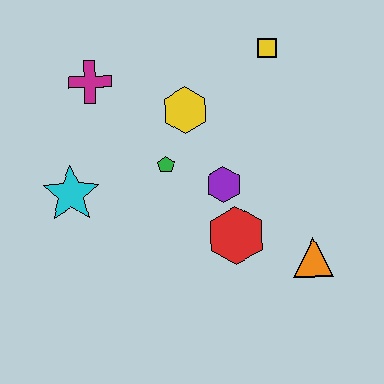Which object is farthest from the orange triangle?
The magenta cross is farthest from the orange triangle.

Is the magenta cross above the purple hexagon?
Yes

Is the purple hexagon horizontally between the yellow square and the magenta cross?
Yes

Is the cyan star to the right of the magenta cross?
No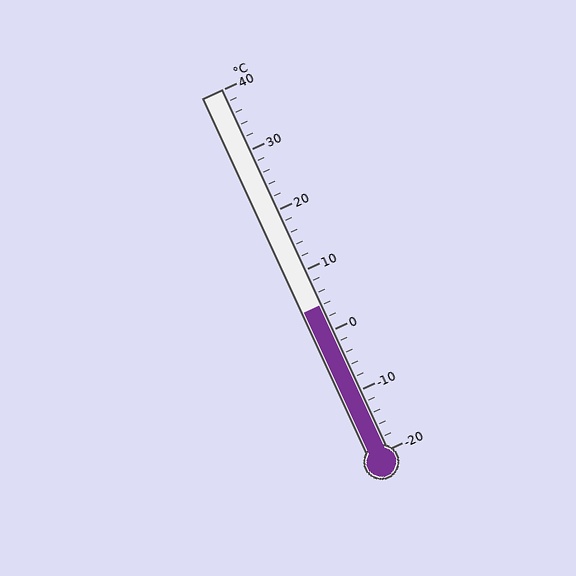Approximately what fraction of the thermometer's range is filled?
The thermometer is filled to approximately 40% of its range.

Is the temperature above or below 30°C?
The temperature is below 30°C.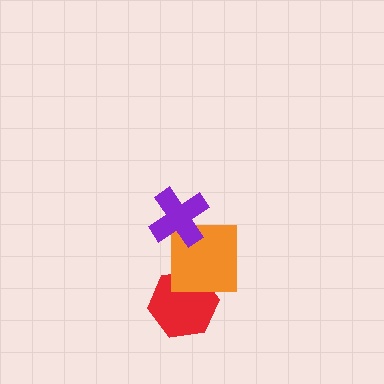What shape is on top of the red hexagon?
The orange square is on top of the red hexagon.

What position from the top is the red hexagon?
The red hexagon is 3rd from the top.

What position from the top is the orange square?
The orange square is 2nd from the top.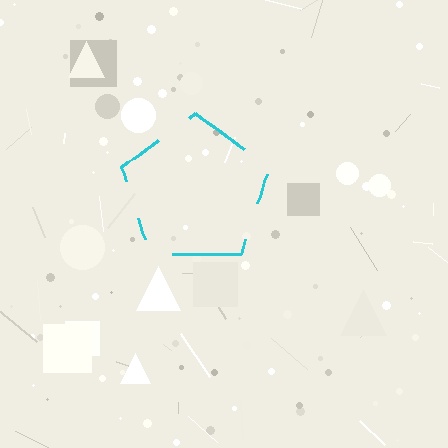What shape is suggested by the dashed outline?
The dashed outline suggests a pentagon.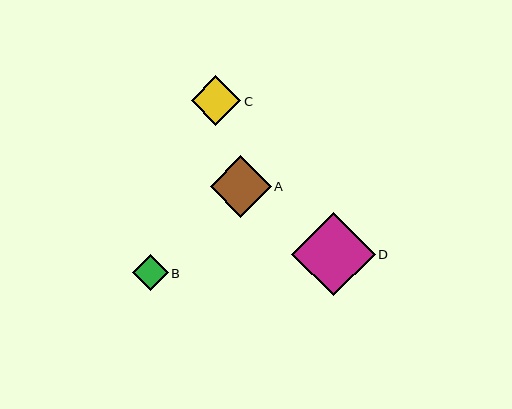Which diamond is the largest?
Diamond D is the largest with a size of approximately 83 pixels.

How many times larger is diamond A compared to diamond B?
Diamond A is approximately 1.7 times the size of diamond B.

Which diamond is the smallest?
Diamond B is the smallest with a size of approximately 36 pixels.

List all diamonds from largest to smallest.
From largest to smallest: D, A, C, B.